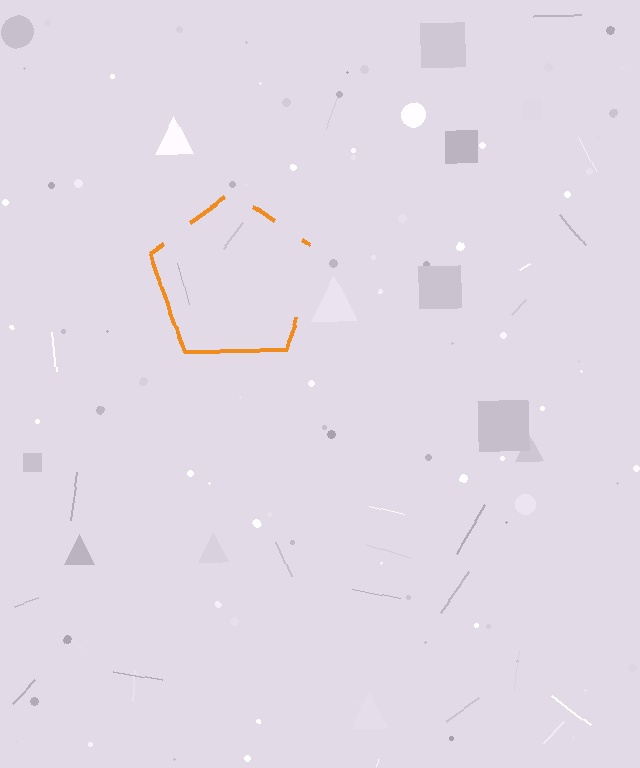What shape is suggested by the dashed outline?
The dashed outline suggests a pentagon.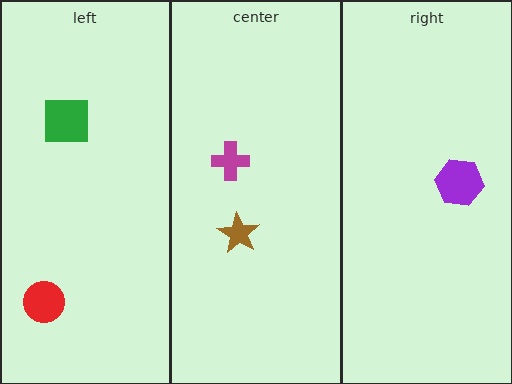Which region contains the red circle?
The left region.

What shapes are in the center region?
The magenta cross, the brown star.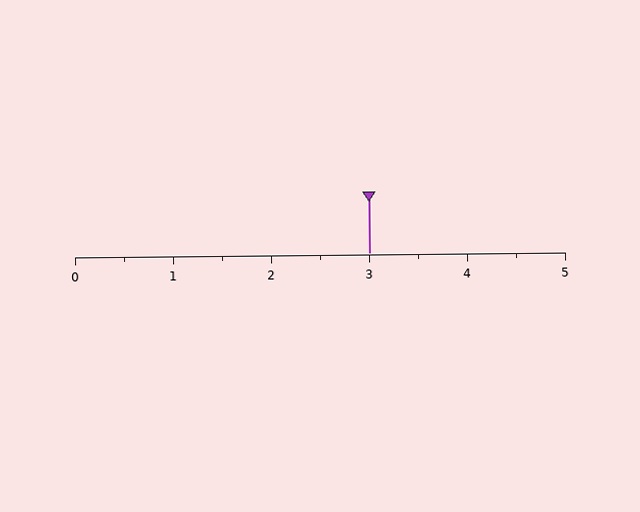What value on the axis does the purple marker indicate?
The marker indicates approximately 3.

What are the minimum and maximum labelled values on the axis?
The axis runs from 0 to 5.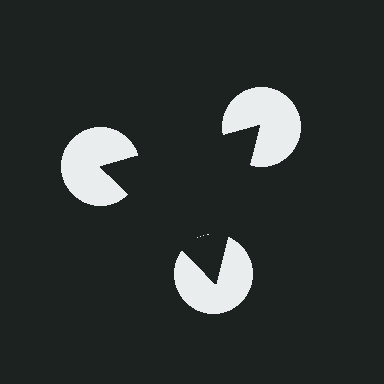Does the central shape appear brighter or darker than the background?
It typically appears slightly darker than the background, even though no actual brightness change is drawn.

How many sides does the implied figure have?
3 sides.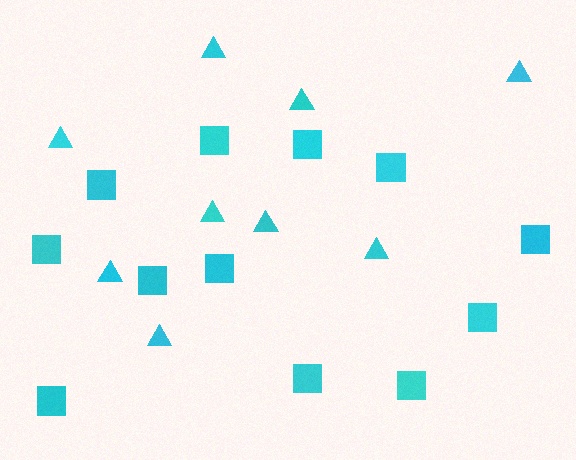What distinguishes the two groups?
There are 2 groups: one group of triangles (9) and one group of squares (12).